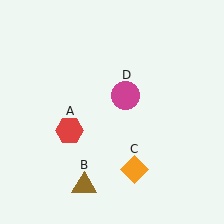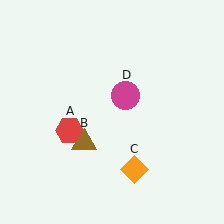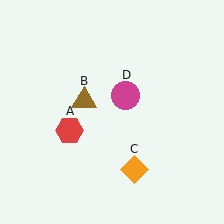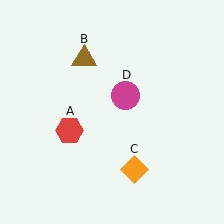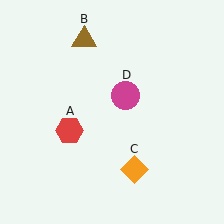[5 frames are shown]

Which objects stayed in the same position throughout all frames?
Red hexagon (object A) and orange diamond (object C) and magenta circle (object D) remained stationary.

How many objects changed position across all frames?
1 object changed position: brown triangle (object B).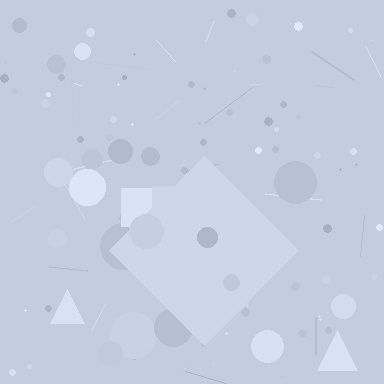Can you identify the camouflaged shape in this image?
The camouflaged shape is a diamond.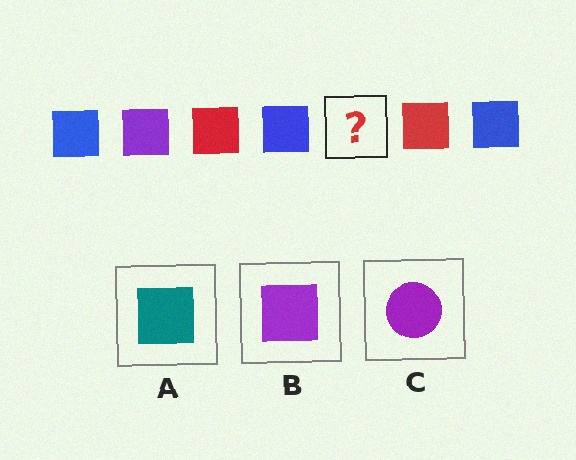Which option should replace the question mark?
Option B.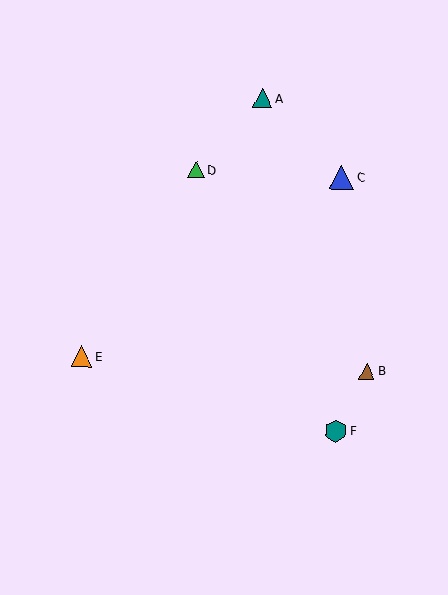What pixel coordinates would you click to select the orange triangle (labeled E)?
Click at (82, 356) to select the orange triangle E.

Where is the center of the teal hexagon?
The center of the teal hexagon is at (336, 431).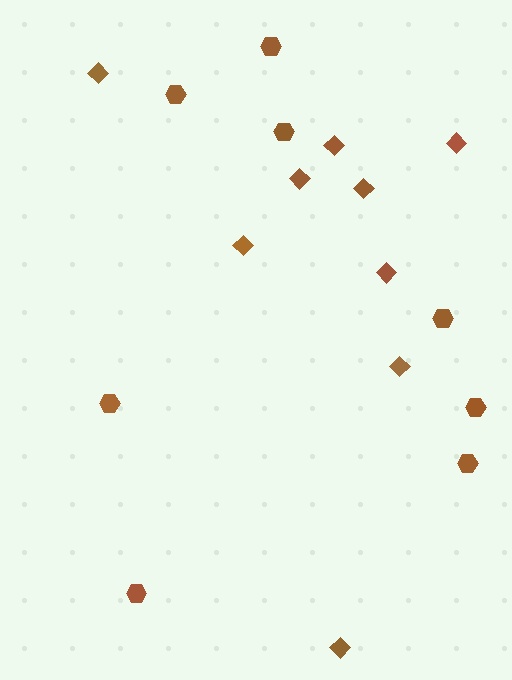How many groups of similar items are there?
There are 2 groups: one group of hexagons (8) and one group of diamonds (9).